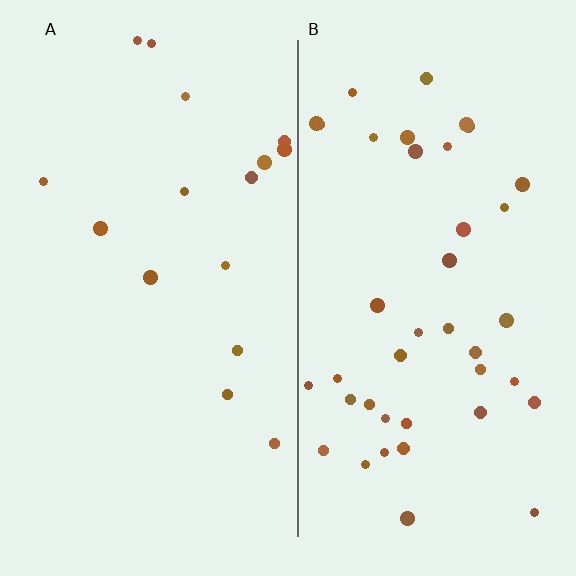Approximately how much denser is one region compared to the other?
Approximately 2.6× — region B over region A.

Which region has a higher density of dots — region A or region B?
B (the right).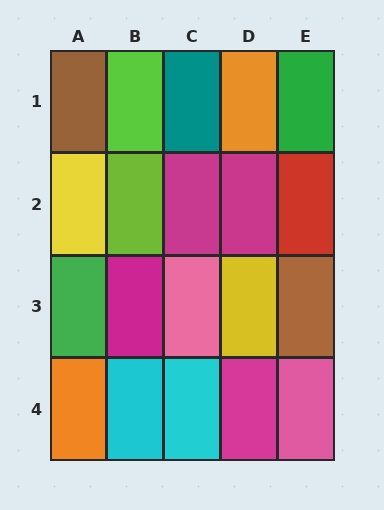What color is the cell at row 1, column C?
Teal.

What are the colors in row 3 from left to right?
Green, magenta, pink, yellow, brown.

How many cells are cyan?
2 cells are cyan.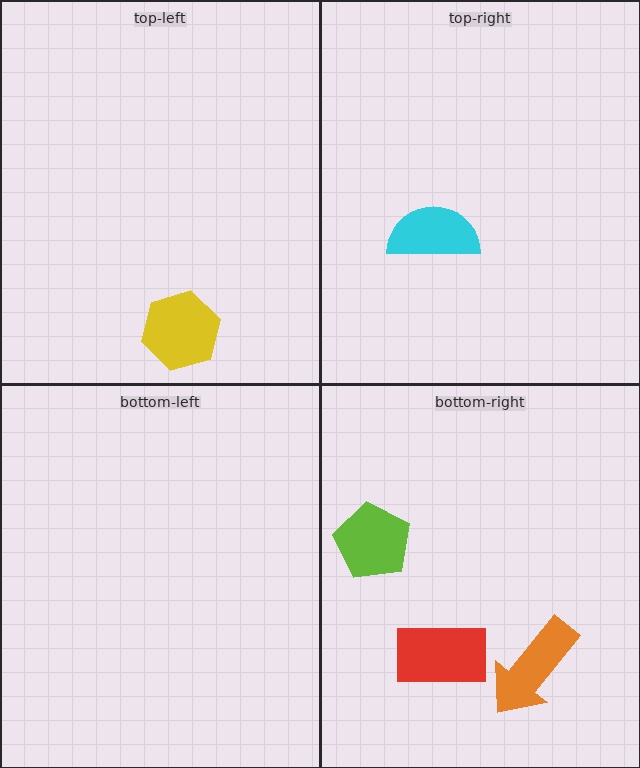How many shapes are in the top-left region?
1.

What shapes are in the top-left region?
The yellow hexagon.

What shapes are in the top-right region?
The cyan semicircle.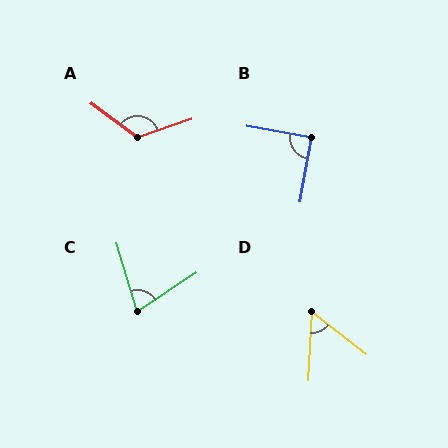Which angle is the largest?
A, at approximately 124 degrees.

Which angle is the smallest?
D, at approximately 55 degrees.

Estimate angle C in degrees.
Approximately 74 degrees.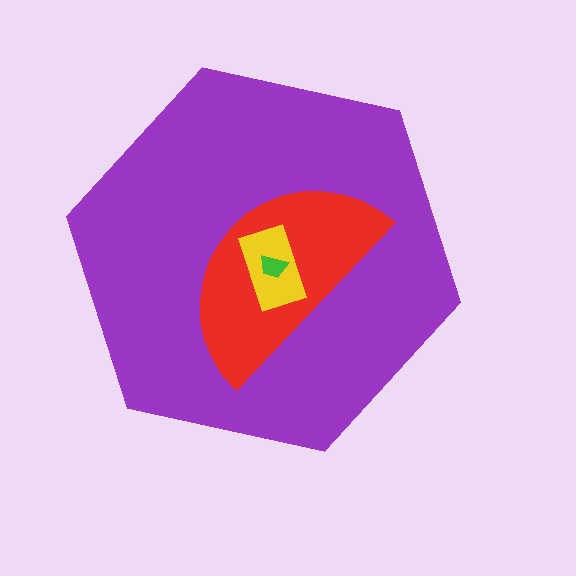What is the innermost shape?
The green trapezoid.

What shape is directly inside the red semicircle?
The yellow rectangle.